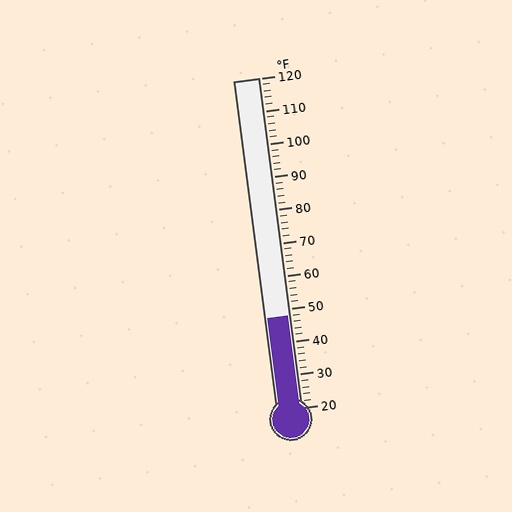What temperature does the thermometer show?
The thermometer shows approximately 48°F.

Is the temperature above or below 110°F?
The temperature is below 110°F.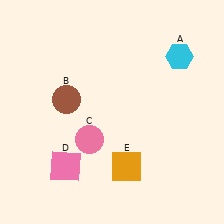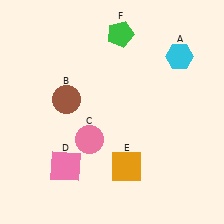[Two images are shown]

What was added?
A green pentagon (F) was added in Image 2.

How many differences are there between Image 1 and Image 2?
There is 1 difference between the two images.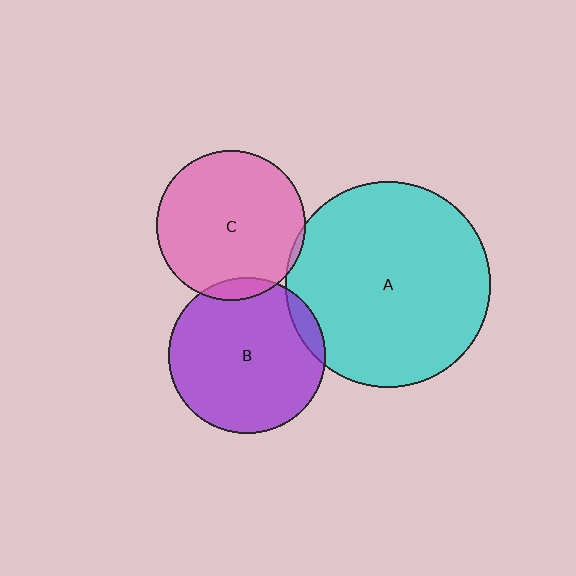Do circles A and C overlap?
Yes.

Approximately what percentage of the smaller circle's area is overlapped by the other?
Approximately 5%.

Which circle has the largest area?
Circle A (cyan).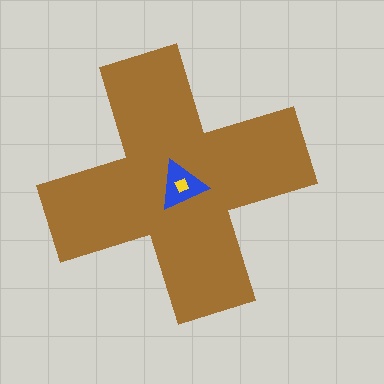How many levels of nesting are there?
3.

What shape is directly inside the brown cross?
The blue triangle.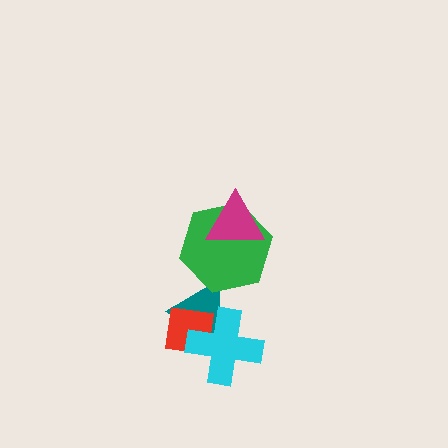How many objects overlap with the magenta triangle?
1 object overlaps with the magenta triangle.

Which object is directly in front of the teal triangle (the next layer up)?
The red square is directly in front of the teal triangle.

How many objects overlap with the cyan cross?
2 objects overlap with the cyan cross.